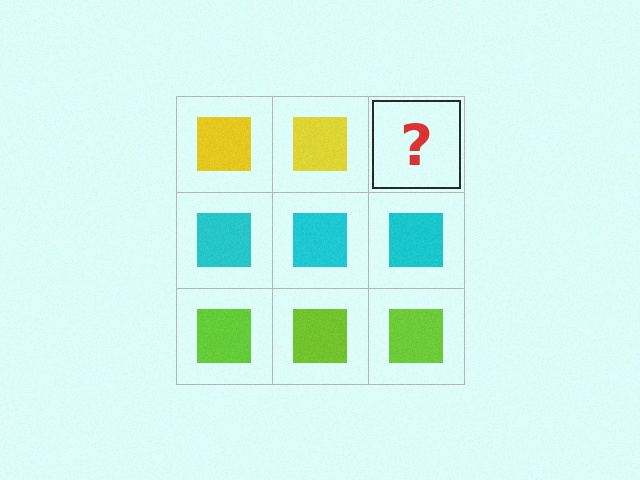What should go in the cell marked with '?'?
The missing cell should contain a yellow square.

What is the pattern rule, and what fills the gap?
The rule is that each row has a consistent color. The gap should be filled with a yellow square.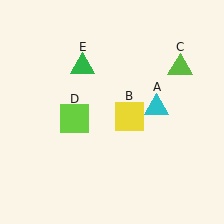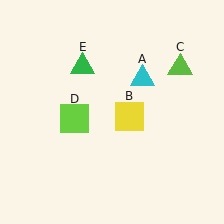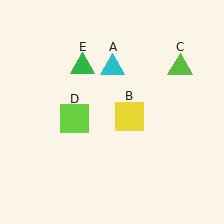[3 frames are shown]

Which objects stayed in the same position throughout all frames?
Yellow square (object B) and lime triangle (object C) and lime square (object D) and green triangle (object E) remained stationary.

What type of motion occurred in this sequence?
The cyan triangle (object A) rotated counterclockwise around the center of the scene.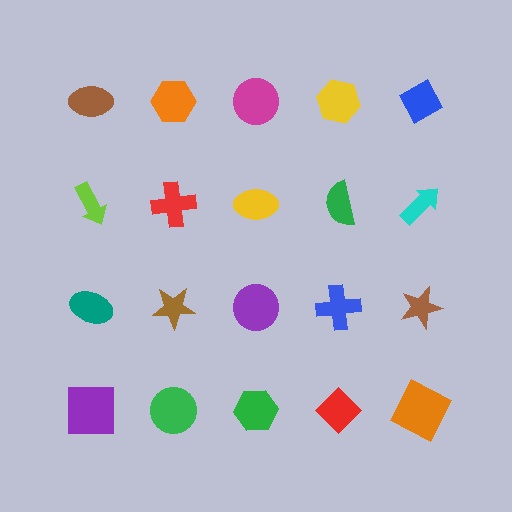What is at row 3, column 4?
A blue cross.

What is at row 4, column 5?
An orange square.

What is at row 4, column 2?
A green circle.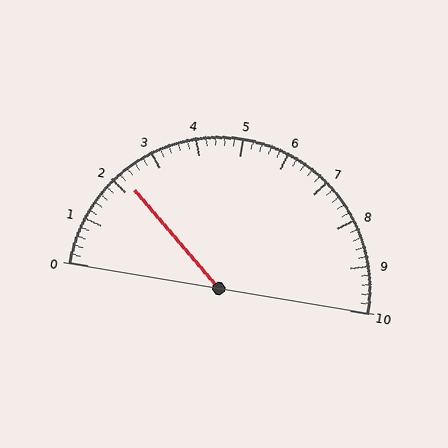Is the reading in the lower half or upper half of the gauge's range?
The reading is in the lower half of the range (0 to 10).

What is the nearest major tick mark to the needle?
The nearest major tick mark is 2.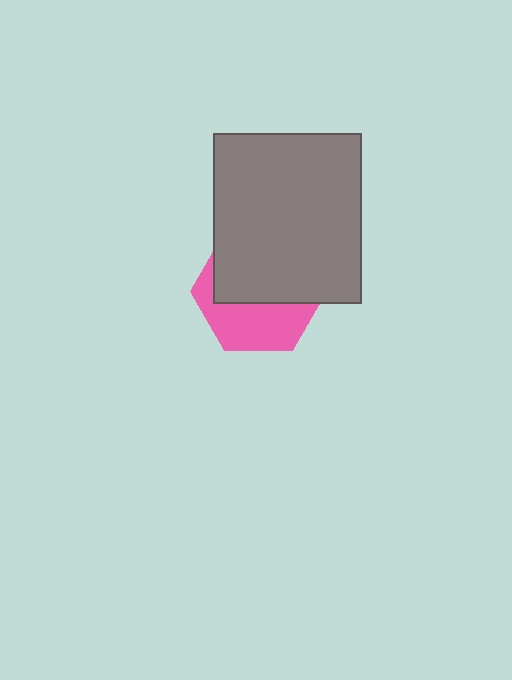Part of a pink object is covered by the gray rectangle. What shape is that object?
It is a hexagon.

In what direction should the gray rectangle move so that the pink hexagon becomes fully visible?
The gray rectangle should move up. That is the shortest direction to clear the overlap and leave the pink hexagon fully visible.